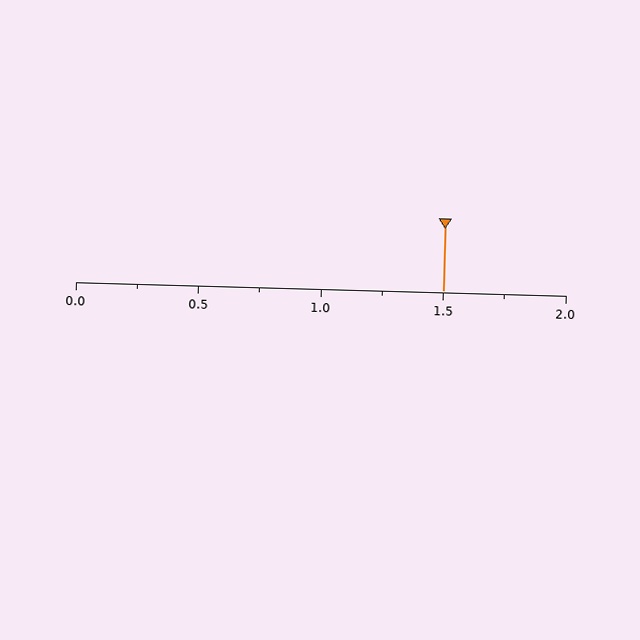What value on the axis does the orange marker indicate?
The marker indicates approximately 1.5.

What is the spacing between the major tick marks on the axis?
The major ticks are spaced 0.5 apart.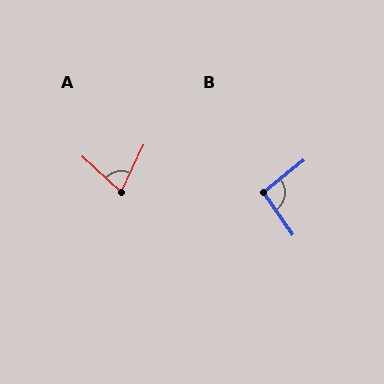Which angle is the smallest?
A, at approximately 73 degrees.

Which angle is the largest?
B, at approximately 93 degrees.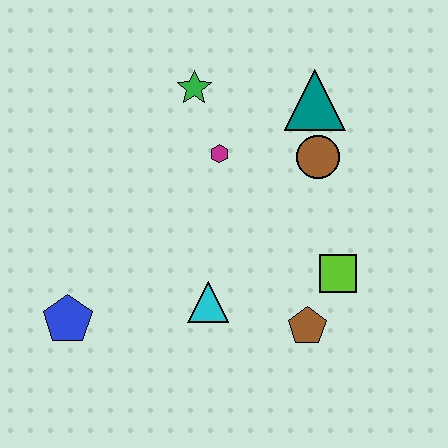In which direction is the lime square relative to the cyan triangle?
The lime square is to the right of the cyan triangle.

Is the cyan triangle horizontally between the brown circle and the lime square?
No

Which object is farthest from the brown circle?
The blue pentagon is farthest from the brown circle.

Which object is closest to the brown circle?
The teal triangle is closest to the brown circle.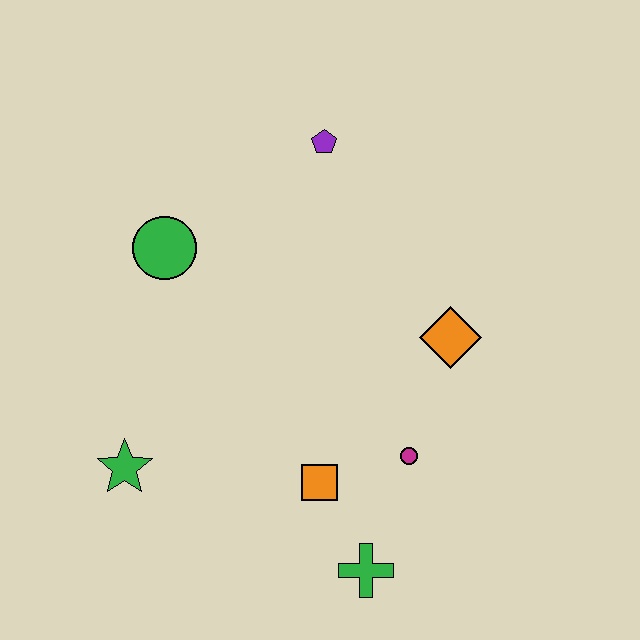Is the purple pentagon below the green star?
No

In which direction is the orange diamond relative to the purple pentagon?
The orange diamond is below the purple pentagon.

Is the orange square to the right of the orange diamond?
No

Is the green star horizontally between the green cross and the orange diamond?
No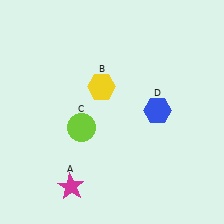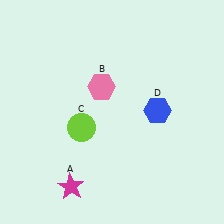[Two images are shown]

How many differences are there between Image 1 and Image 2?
There is 1 difference between the two images.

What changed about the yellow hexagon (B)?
In Image 1, B is yellow. In Image 2, it changed to pink.